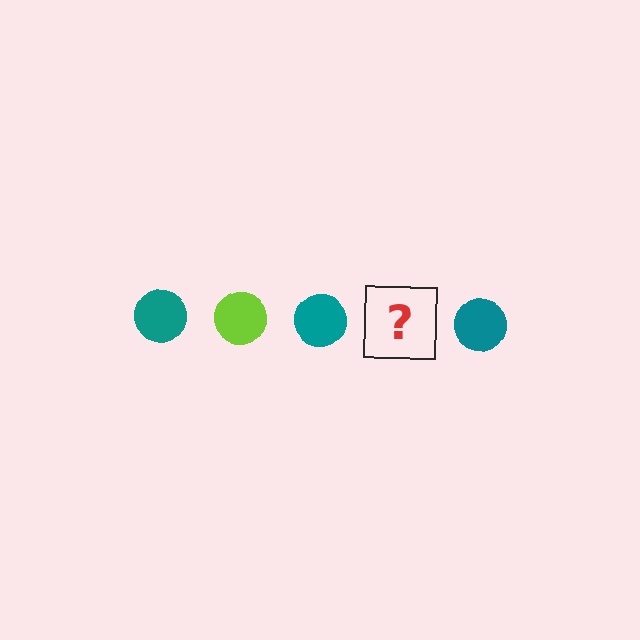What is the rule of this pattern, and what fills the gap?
The rule is that the pattern cycles through teal, lime circles. The gap should be filled with a lime circle.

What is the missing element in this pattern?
The missing element is a lime circle.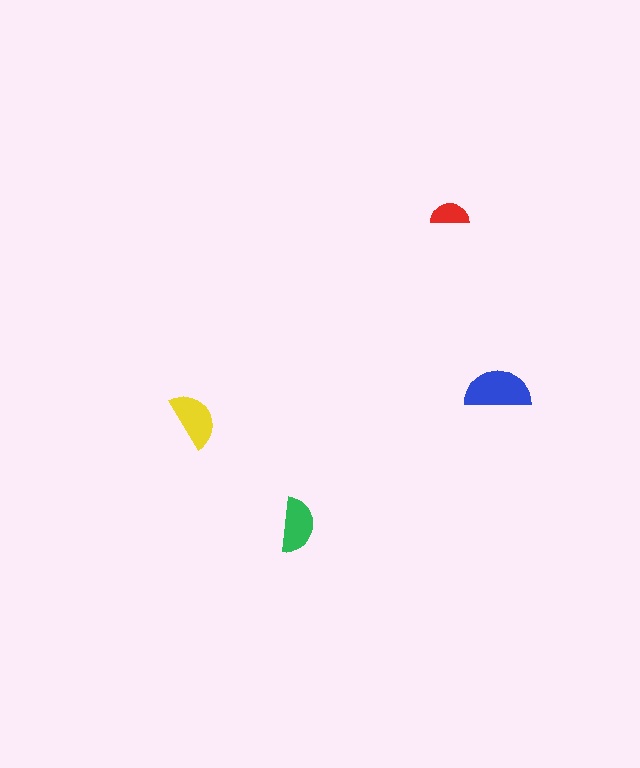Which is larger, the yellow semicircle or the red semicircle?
The yellow one.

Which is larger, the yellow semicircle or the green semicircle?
The yellow one.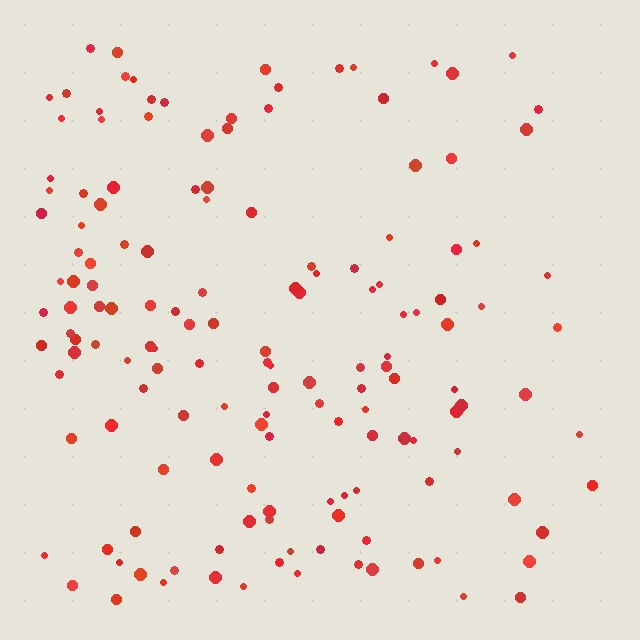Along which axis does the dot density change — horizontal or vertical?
Horizontal.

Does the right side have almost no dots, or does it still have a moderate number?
Still a moderate number, just noticeably fewer than the left.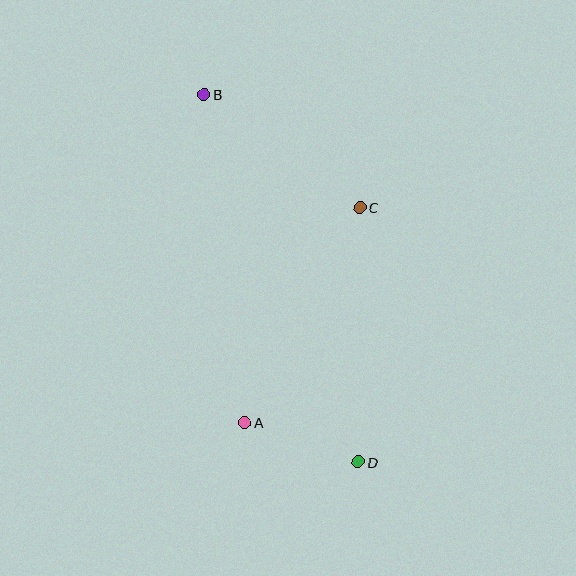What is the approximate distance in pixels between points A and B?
The distance between A and B is approximately 331 pixels.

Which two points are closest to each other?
Points A and D are closest to each other.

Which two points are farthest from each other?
Points B and D are farthest from each other.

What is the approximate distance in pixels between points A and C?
The distance between A and C is approximately 244 pixels.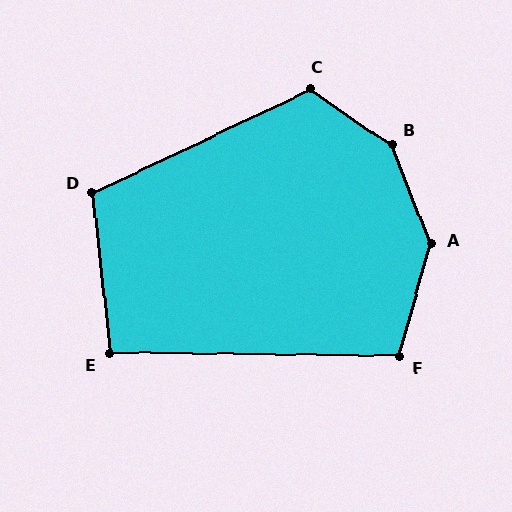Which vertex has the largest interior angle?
B, at approximately 146 degrees.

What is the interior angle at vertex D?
Approximately 109 degrees (obtuse).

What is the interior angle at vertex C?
Approximately 120 degrees (obtuse).